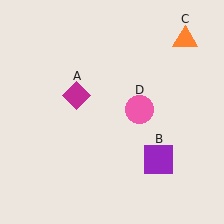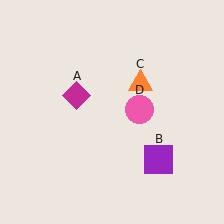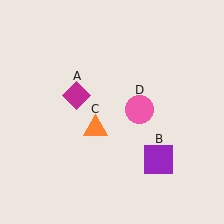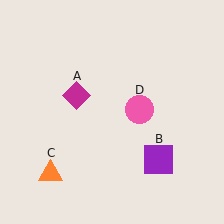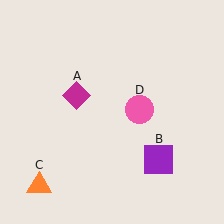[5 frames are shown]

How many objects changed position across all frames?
1 object changed position: orange triangle (object C).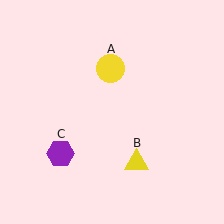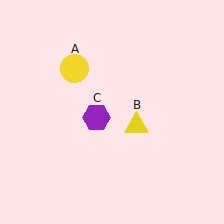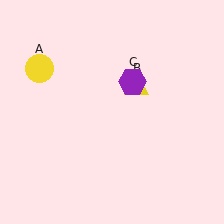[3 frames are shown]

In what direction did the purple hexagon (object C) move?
The purple hexagon (object C) moved up and to the right.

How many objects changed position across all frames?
3 objects changed position: yellow circle (object A), yellow triangle (object B), purple hexagon (object C).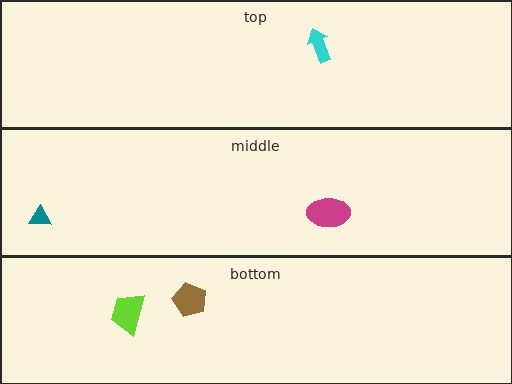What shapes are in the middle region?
The magenta ellipse, the teal triangle.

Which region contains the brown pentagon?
The bottom region.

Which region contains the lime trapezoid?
The bottom region.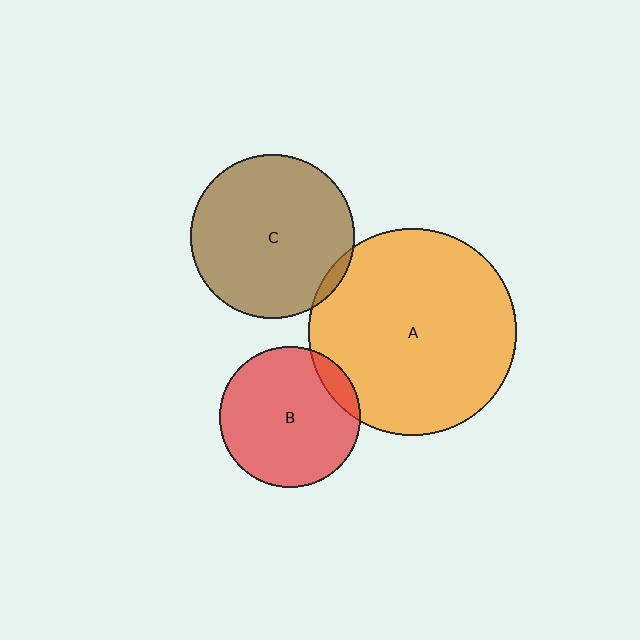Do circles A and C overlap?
Yes.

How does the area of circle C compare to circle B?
Approximately 1.4 times.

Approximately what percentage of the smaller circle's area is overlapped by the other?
Approximately 5%.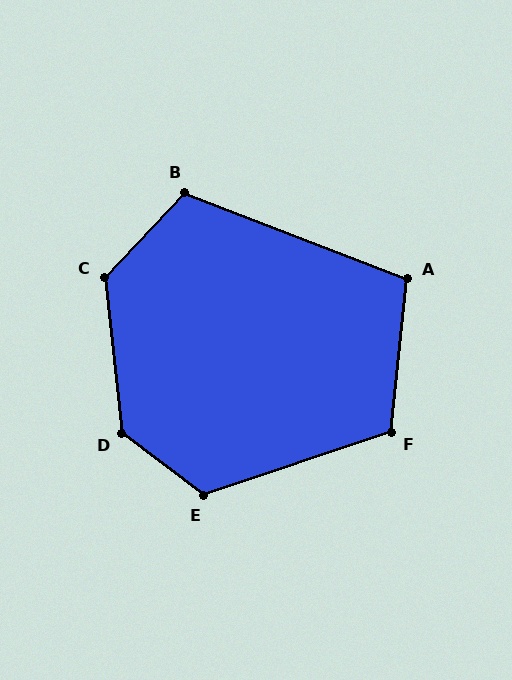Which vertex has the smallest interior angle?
A, at approximately 105 degrees.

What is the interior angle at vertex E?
Approximately 125 degrees (obtuse).